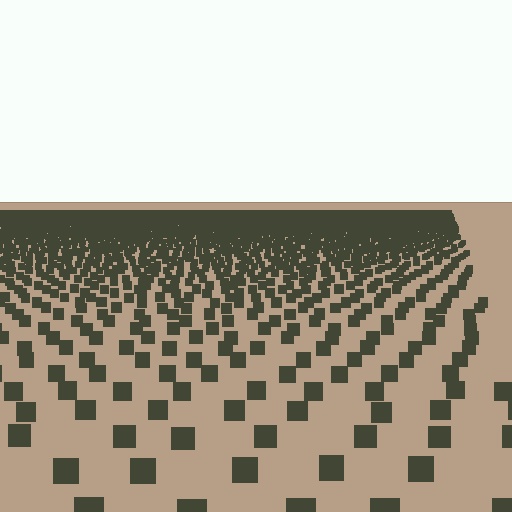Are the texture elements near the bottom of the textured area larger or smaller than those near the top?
Larger. Near the bottom, elements are closer to the viewer and appear at a bigger on-screen size.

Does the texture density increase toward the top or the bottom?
Density increases toward the top.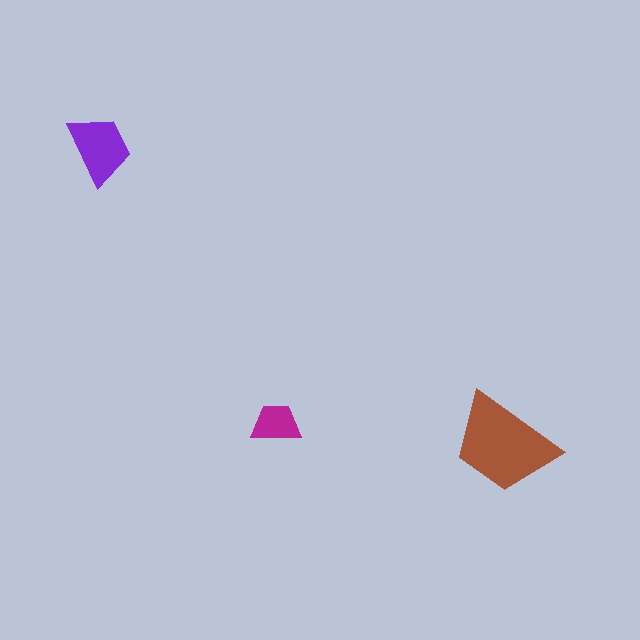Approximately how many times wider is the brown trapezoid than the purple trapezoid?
About 1.5 times wider.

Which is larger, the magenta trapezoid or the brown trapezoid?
The brown one.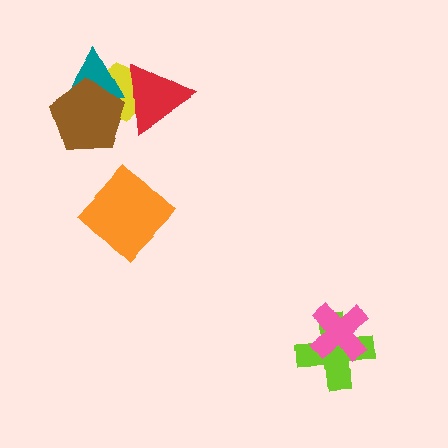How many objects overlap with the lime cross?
1 object overlaps with the lime cross.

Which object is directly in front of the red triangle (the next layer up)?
The teal triangle is directly in front of the red triangle.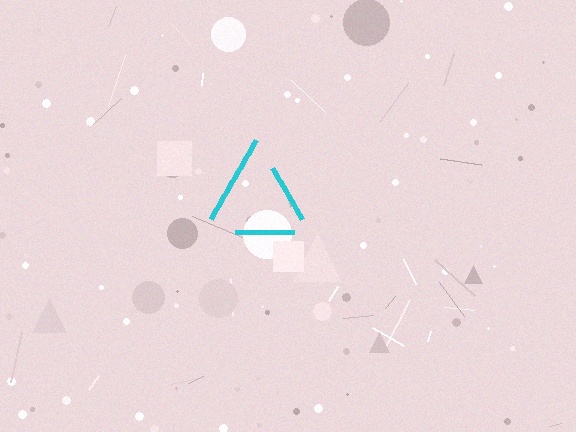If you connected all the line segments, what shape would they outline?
They would outline a triangle.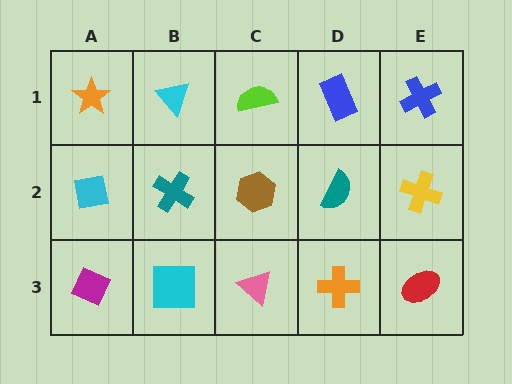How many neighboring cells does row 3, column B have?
3.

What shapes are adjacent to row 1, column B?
A teal cross (row 2, column B), an orange star (row 1, column A), a lime semicircle (row 1, column C).